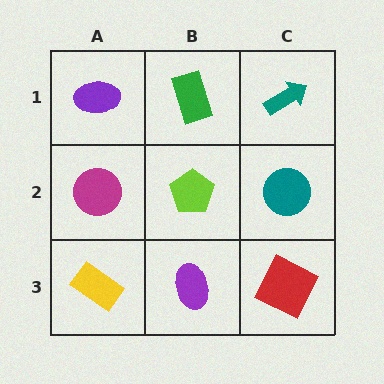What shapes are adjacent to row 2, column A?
A purple ellipse (row 1, column A), a yellow rectangle (row 3, column A), a lime pentagon (row 2, column B).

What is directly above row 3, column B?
A lime pentagon.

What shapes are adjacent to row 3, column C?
A teal circle (row 2, column C), a purple ellipse (row 3, column B).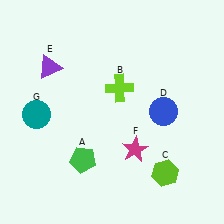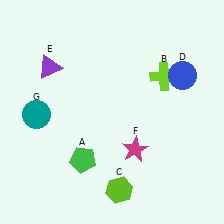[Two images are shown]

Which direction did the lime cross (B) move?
The lime cross (B) moved right.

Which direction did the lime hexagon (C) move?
The lime hexagon (C) moved left.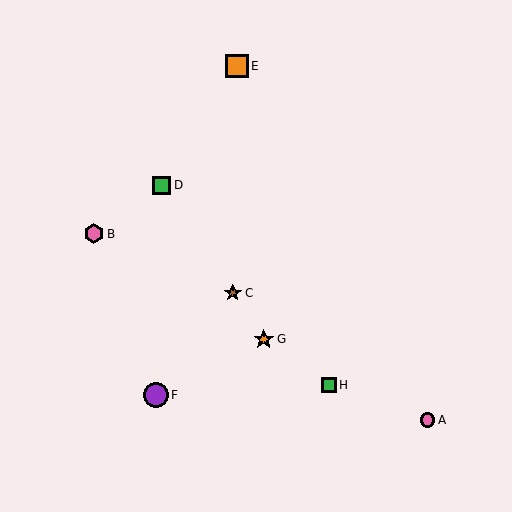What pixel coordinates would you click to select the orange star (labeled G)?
Click at (264, 339) to select the orange star G.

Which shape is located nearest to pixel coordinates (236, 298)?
The brown star (labeled C) at (233, 293) is nearest to that location.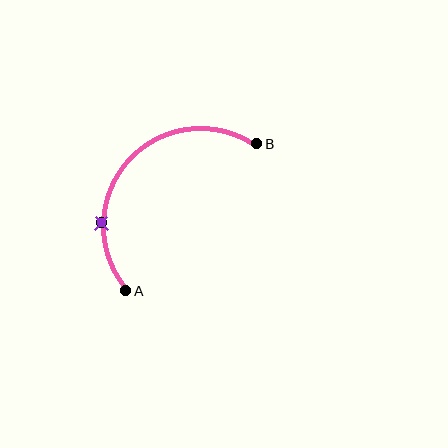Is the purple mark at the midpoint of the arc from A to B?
No. The purple mark lies on the arc but is closer to endpoint A. The arc midpoint would be at the point on the curve equidistant along the arc from both A and B.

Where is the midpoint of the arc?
The arc midpoint is the point on the curve farthest from the straight line joining A and B. It sits above and to the left of that line.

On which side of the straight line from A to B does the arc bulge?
The arc bulges above and to the left of the straight line connecting A and B.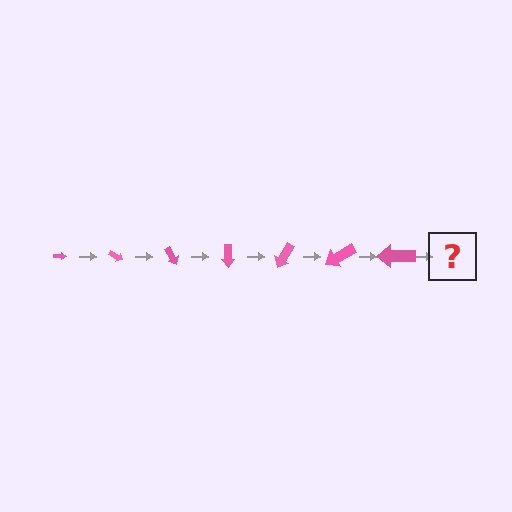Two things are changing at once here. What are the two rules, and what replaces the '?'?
The two rules are that the arrow grows larger each step and it rotates 30 degrees each step. The '?' should be an arrow, larger than the previous one and rotated 210 degrees from the start.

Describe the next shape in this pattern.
It should be an arrow, larger than the previous one and rotated 210 degrees from the start.